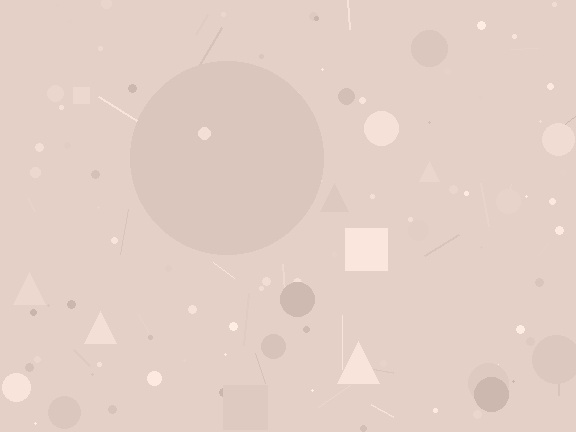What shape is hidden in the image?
A circle is hidden in the image.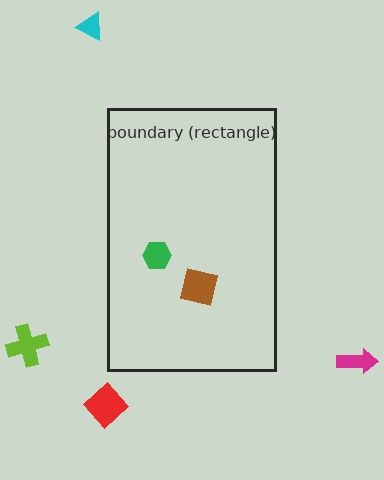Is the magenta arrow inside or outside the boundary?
Outside.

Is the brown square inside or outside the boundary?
Inside.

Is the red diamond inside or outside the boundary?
Outside.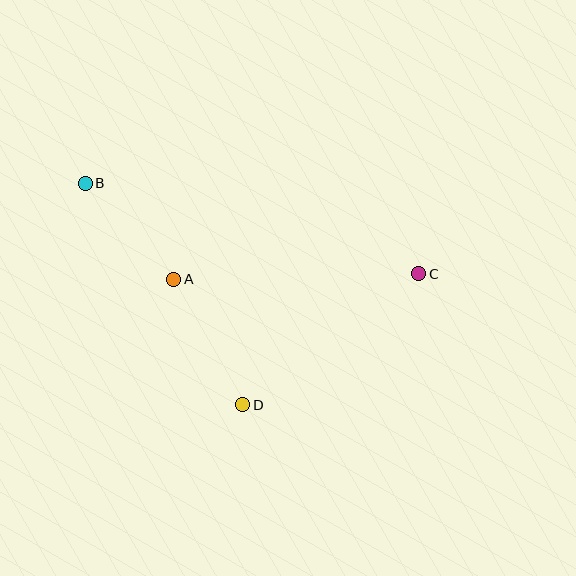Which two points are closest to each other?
Points A and B are closest to each other.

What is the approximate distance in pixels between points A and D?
The distance between A and D is approximately 143 pixels.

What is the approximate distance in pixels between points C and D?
The distance between C and D is approximately 220 pixels.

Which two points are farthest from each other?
Points B and C are farthest from each other.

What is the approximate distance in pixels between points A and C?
The distance between A and C is approximately 245 pixels.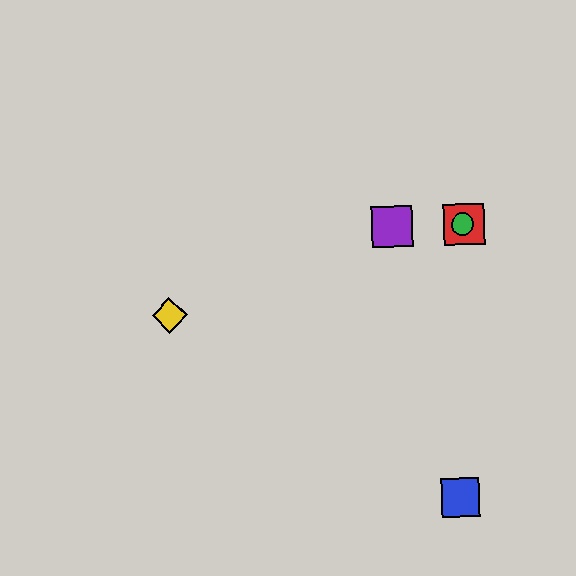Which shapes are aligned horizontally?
The red square, the green circle, the purple square are aligned horizontally.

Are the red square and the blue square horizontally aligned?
No, the red square is at y≈224 and the blue square is at y≈498.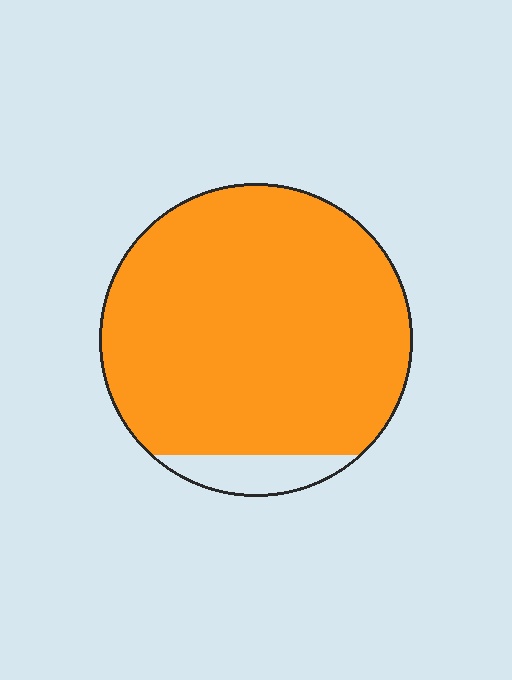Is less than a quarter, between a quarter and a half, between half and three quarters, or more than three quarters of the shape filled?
More than three quarters.